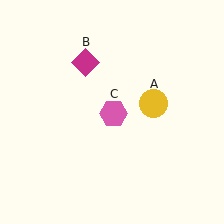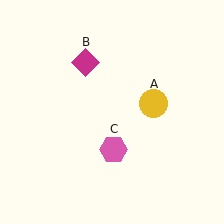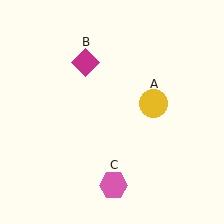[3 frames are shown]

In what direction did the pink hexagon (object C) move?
The pink hexagon (object C) moved down.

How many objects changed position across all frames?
1 object changed position: pink hexagon (object C).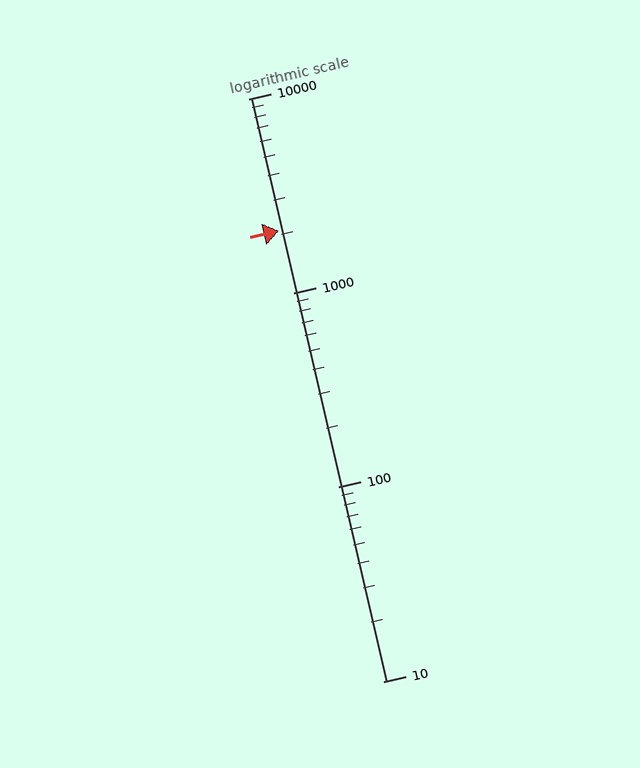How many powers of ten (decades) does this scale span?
The scale spans 3 decades, from 10 to 10000.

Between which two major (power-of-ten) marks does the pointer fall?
The pointer is between 1000 and 10000.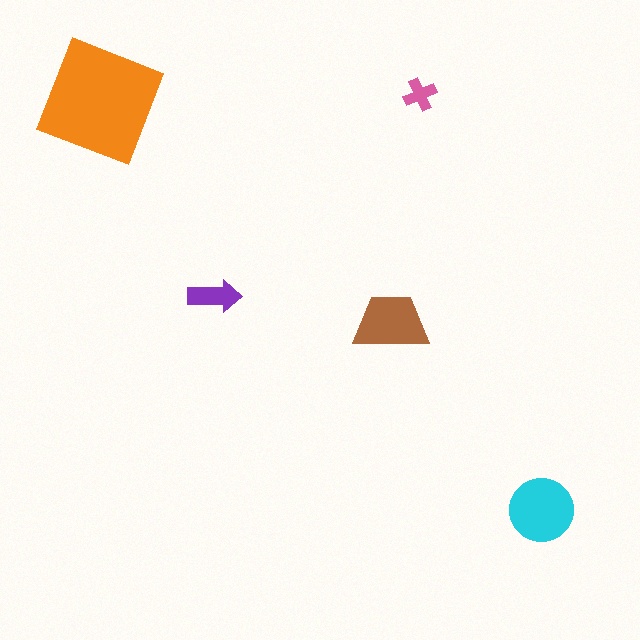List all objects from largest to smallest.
The orange square, the cyan circle, the brown trapezoid, the purple arrow, the pink cross.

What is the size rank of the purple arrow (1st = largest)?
4th.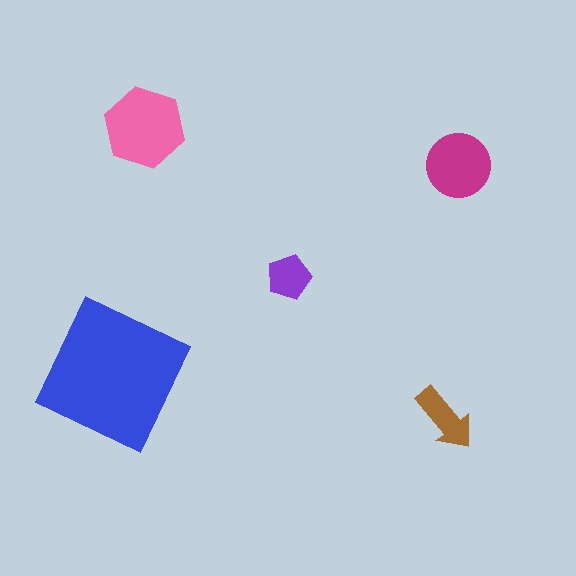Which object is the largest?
The blue square.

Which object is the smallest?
The purple pentagon.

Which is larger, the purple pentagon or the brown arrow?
The brown arrow.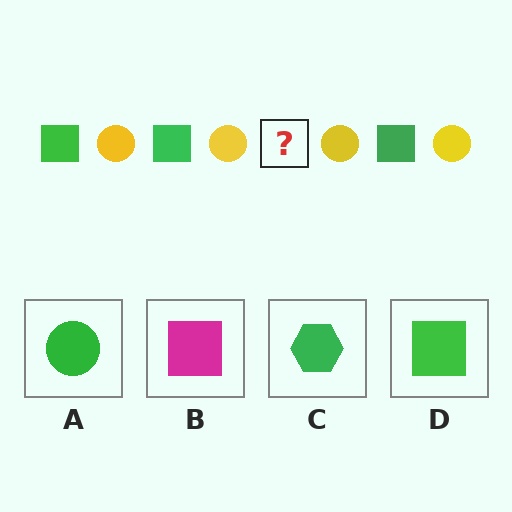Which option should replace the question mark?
Option D.